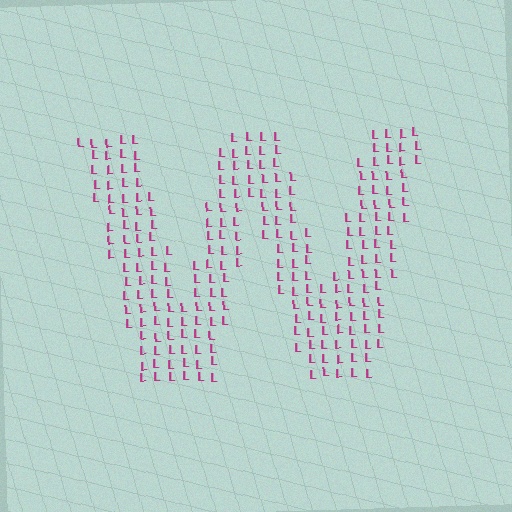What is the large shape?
The large shape is the letter W.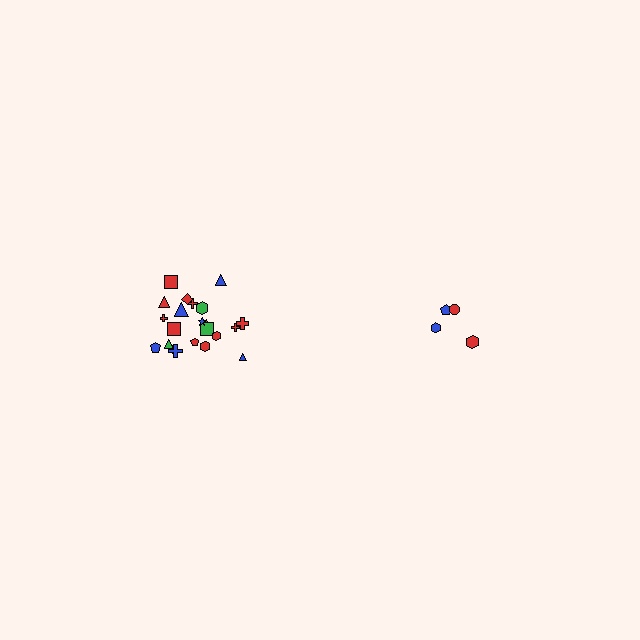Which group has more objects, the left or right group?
The left group.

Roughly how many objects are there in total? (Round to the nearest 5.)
Roughly 25 objects in total.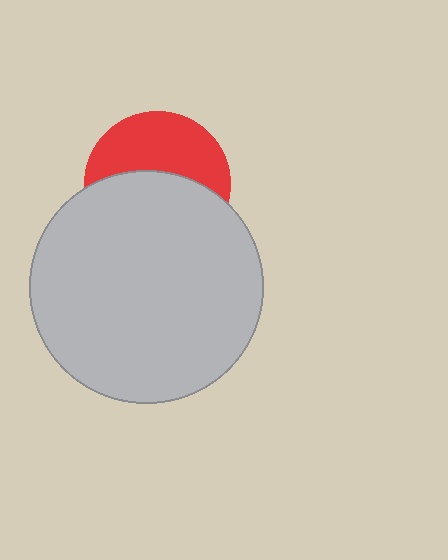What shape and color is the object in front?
The object in front is a light gray circle.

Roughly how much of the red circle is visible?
About half of it is visible (roughly 45%).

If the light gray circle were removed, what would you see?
You would see the complete red circle.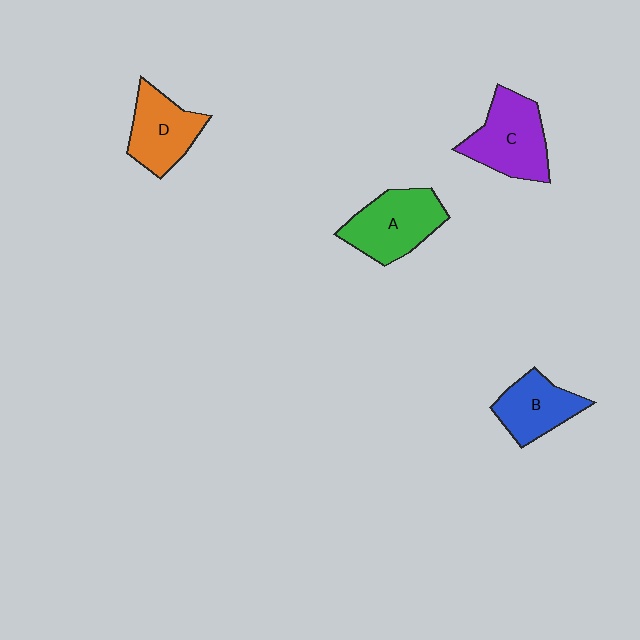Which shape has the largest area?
Shape C (purple).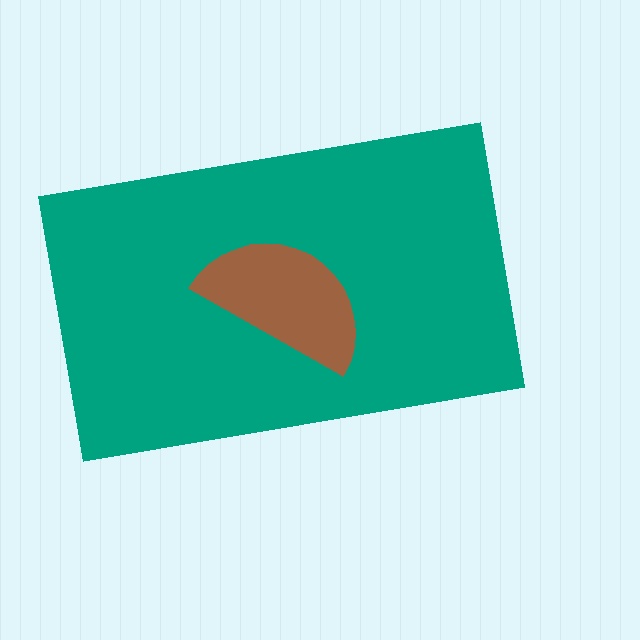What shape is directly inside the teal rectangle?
The brown semicircle.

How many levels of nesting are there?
2.